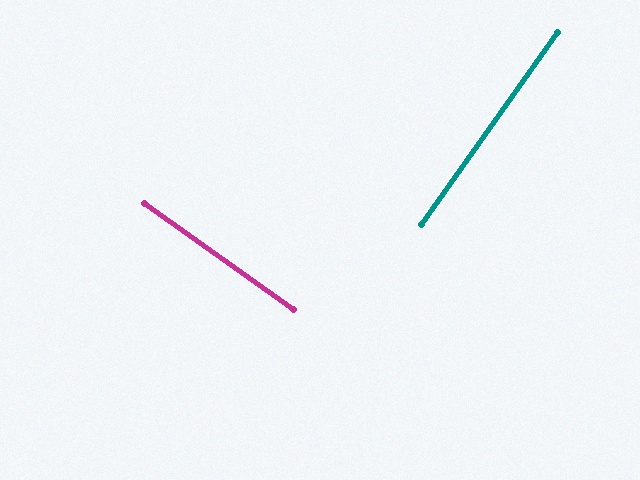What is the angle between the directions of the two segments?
Approximately 90 degrees.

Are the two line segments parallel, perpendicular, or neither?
Perpendicular — they meet at approximately 90°.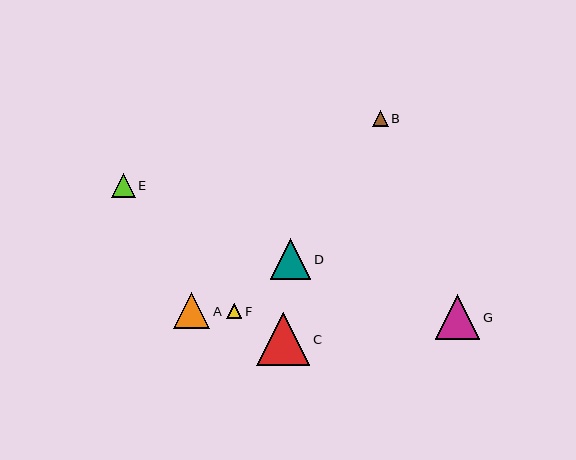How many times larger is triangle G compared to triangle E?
Triangle G is approximately 1.9 times the size of triangle E.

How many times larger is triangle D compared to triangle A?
Triangle D is approximately 1.1 times the size of triangle A.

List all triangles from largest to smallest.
From largest to smallest: C, G, D, A, E, B, F.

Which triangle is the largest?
Triangle C is the largest with a size of approximately 53 pixels.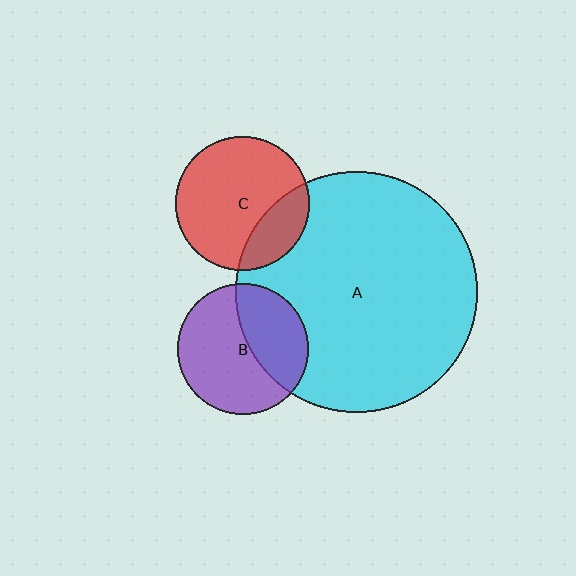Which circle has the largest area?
Circle A (cyan).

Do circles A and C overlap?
Yes.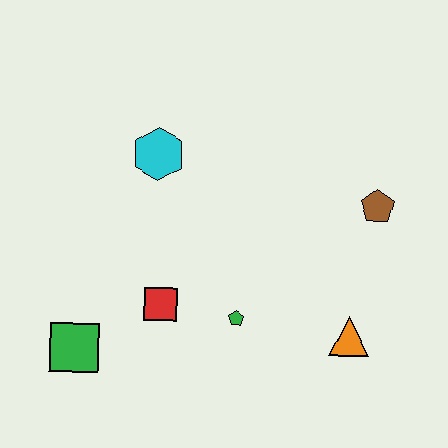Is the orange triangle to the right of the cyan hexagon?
Yes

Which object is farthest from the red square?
The brown pentagon is farthest from the red square.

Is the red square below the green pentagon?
No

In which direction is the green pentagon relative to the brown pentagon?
The green pentagon is to the left of the brown pentagon.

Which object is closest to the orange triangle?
The green pentagon is closest to the orange triangle.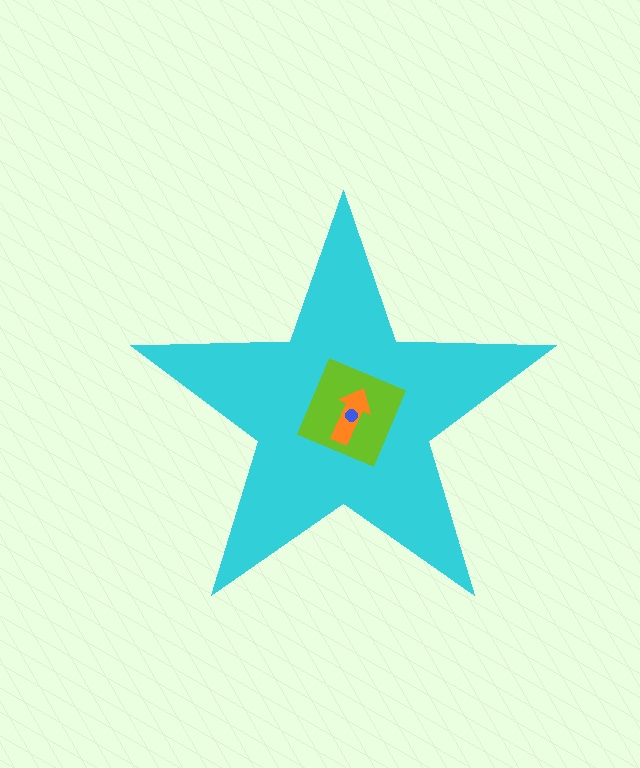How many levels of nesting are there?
4.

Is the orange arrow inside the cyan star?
Yes.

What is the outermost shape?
The cyan star.